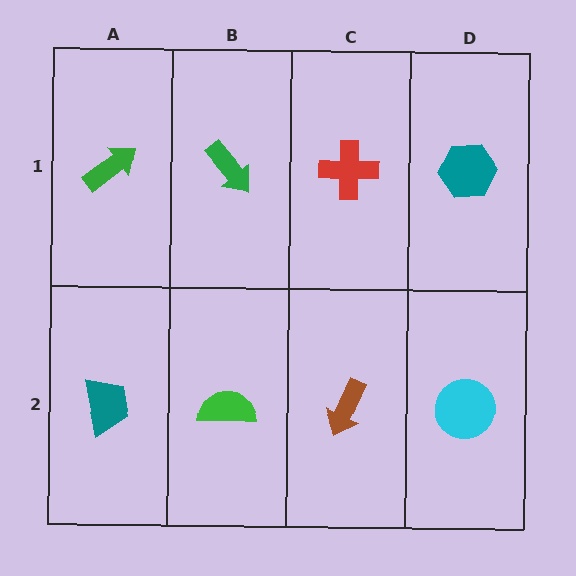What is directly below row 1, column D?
A cyan circle.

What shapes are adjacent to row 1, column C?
A brown arrow (row 2, column C), a green arrow (row 1, column B), a teal hexagon (row 1, column D).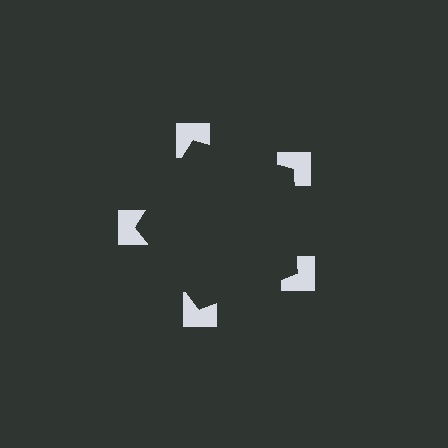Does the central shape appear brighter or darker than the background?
It typically appears slightly darker than the background, even though no actual brightness change is drawn.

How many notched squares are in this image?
There are 5 — one at each vertex of the illusory pentagon.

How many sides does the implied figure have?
5 sides.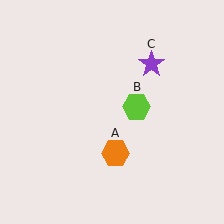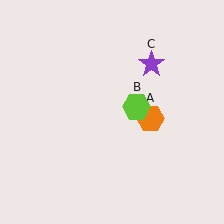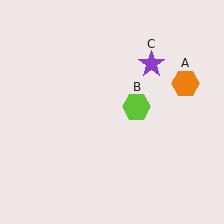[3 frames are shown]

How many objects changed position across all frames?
1 object changed position: orange hexagon (object A).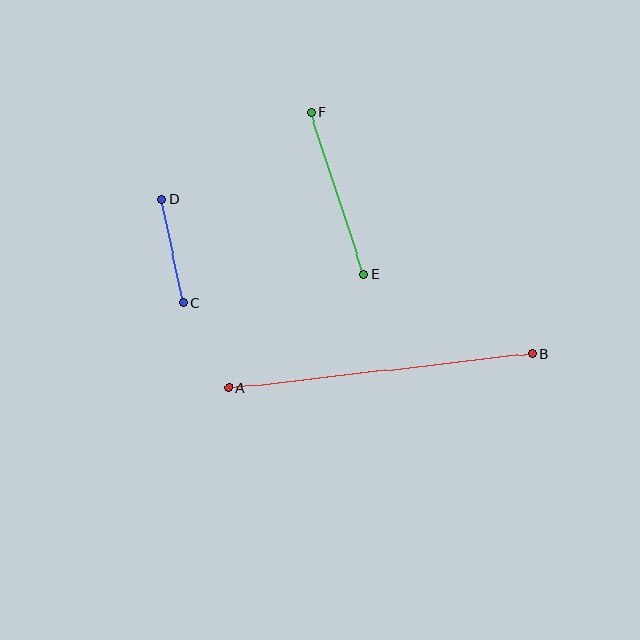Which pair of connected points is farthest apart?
Points A and B are farthest apart.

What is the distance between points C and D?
The distance is approximately 106 pixels.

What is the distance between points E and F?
The distance is approximately 171 pixels.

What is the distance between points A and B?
The distance is approximately 306 pixels.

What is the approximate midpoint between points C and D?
The midpoint is at approximately (172, 251) pixels.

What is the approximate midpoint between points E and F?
The midpoint is at approximately (337, 194) pixels.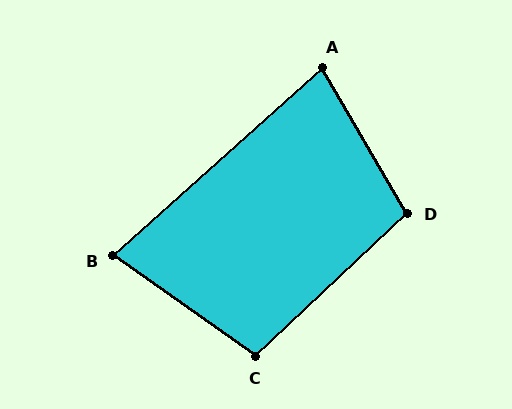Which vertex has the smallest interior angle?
B, at approximately 77 degrees.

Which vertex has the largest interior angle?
D, at approximately 103 degrees.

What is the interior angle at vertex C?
Approximately 101 degrees (obtuse).